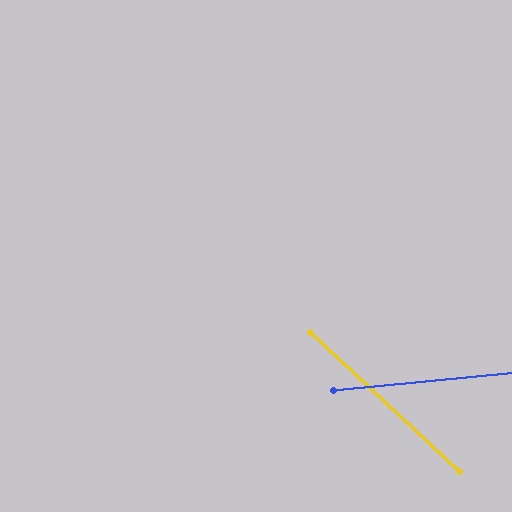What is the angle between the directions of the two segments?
Approximately 48 degrees.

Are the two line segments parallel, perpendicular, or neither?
Neither parallel nor perpendicular — they differ by about 48°.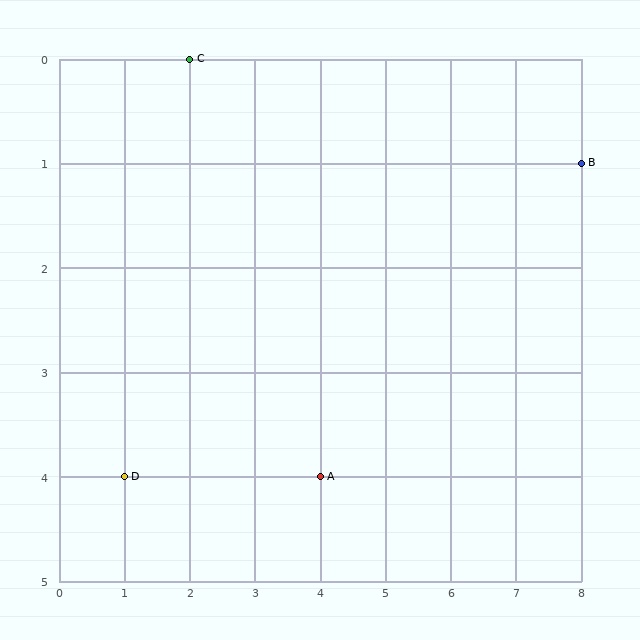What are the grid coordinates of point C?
Point C is at grid coordinates (2, 0).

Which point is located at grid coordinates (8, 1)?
Point B is at (8, 1).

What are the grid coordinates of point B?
Point B is at grid coordinates (8, 1).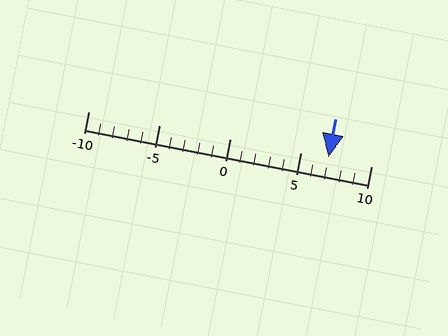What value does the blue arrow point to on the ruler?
The blue arrow points to approximately 7.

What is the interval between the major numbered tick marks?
The major tick marks are spaced 5 units apart.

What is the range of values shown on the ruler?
The ruler shows values from -10 to 10.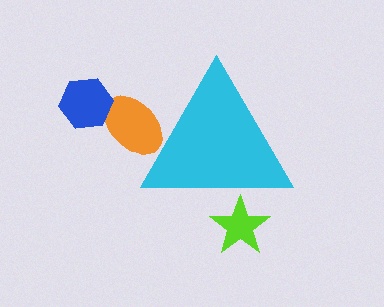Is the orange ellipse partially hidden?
Yes, the orange ellipse is partially hidden behind the cyan triangle.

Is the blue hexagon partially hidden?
No, the blue hexagon is fully visible.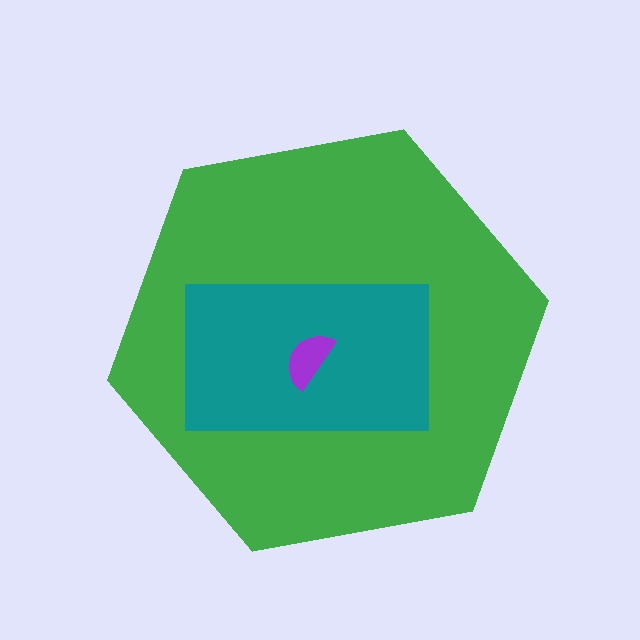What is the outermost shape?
The green hexagon.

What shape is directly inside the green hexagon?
The teal rectangle.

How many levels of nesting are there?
3.